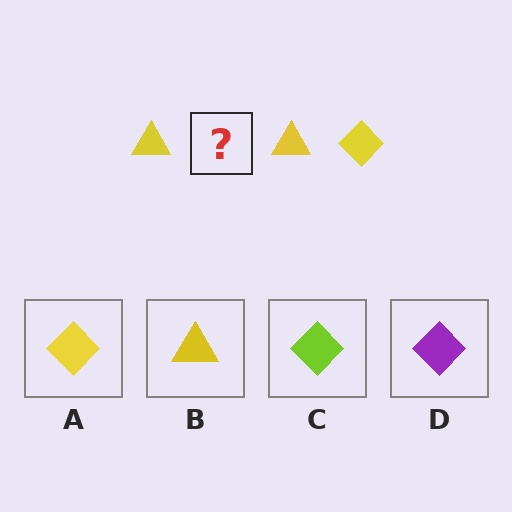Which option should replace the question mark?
Option A.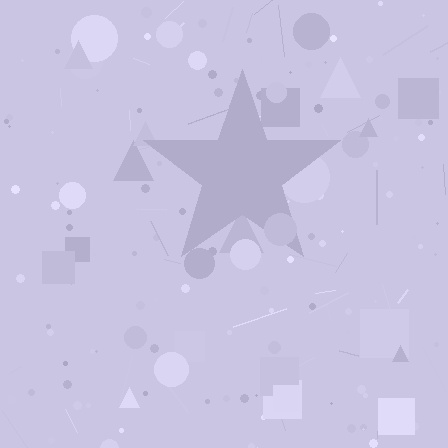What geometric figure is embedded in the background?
A star is embedded in the background.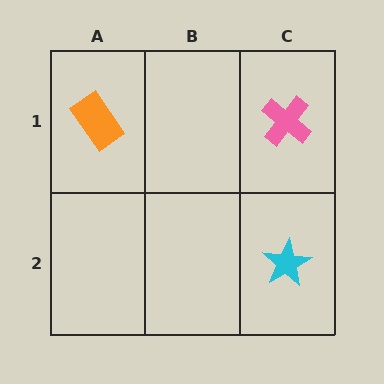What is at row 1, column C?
A pink cross.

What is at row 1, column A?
An orange rectangle.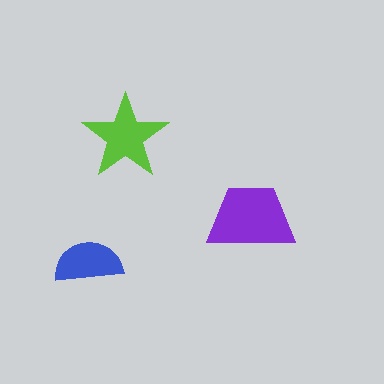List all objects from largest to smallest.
The purple trapezoid, the lime star, the blue semicircle.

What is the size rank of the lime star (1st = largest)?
2nd.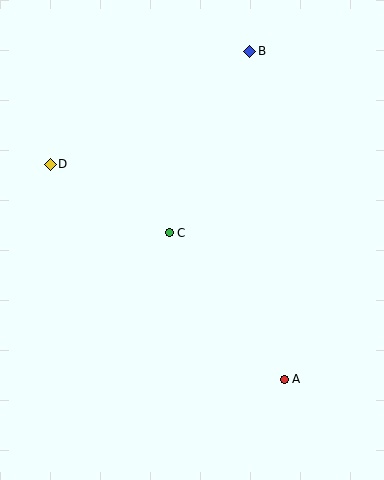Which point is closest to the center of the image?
Point C at (169, 233) is closest to the center.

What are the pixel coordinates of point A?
Point A is at (284, 379).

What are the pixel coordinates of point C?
Point C is at (169, 233).